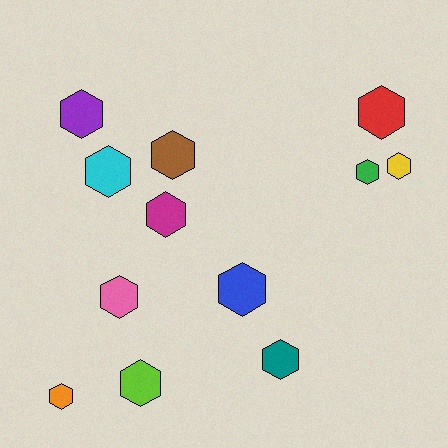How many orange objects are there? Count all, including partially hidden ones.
There is 1 orange object.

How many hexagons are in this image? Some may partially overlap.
There are 12 hexagons.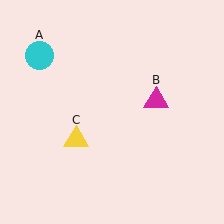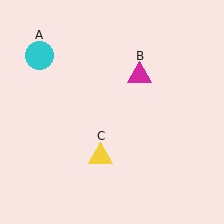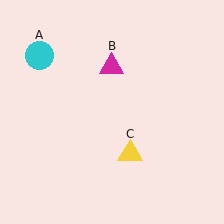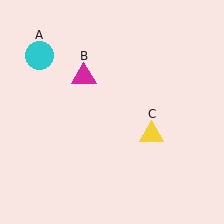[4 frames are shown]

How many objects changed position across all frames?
2 objects changed position: magenta triangle (object B), yellow triangle (object C).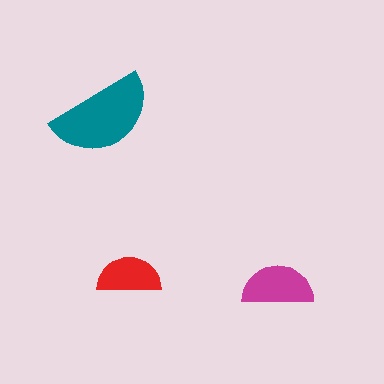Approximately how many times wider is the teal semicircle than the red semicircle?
About 1.5 times wider.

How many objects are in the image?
There are 3 objects in the image.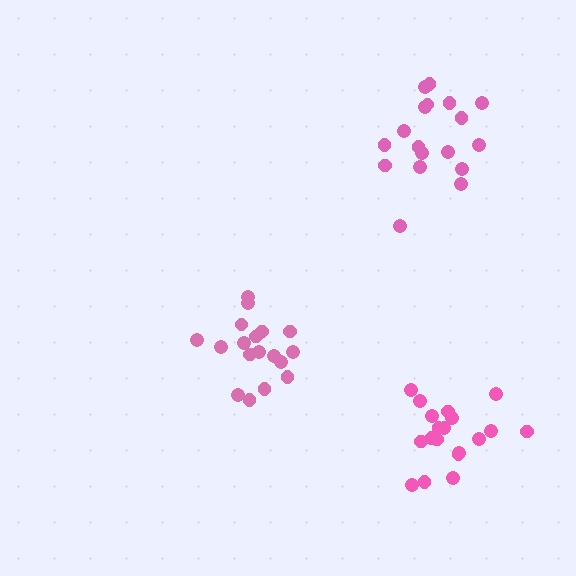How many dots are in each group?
Group 1: 18 dots, Group 2: 18 dots, Group 3: 19 dots (55 total).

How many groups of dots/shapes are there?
There are 3 groups.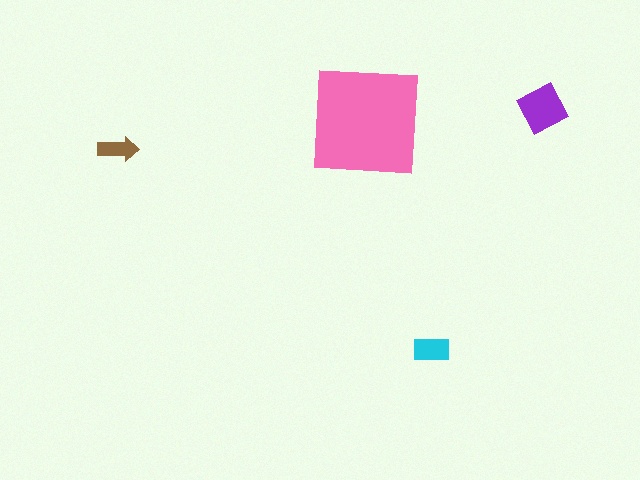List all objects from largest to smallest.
The pink square, the purple diamond, the cyan rectangle, the brown arrow.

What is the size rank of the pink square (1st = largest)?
1st.